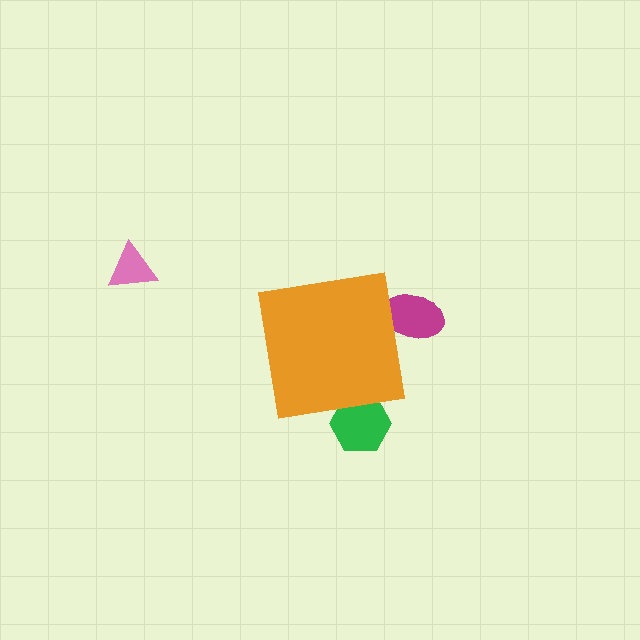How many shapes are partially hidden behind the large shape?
2 shapes are partially hidden.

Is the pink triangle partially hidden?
No, the pink triangle is fully visible.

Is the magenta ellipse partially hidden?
Yes, the magenta ellipse is partially hidden behind the orange square.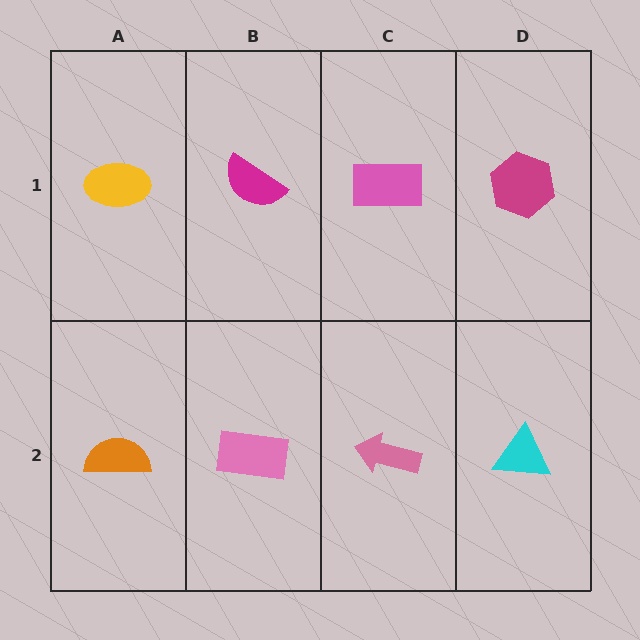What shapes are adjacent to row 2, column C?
A pink rectangle (row 1, column C), a pink rectangle (row 2, column B), a cyan triangle (row 2, column D).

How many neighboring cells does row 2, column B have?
3.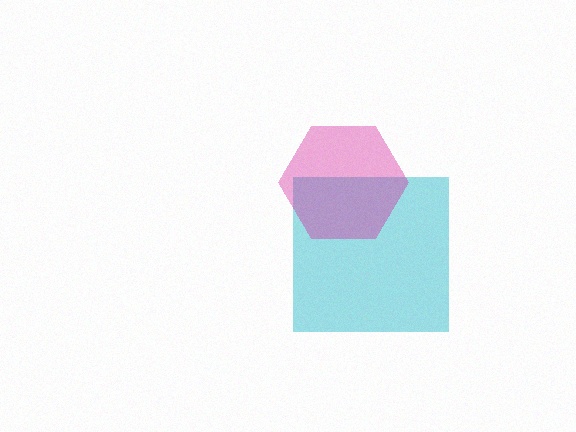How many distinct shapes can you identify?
There are 2 distinct shapes: a cyan square, a magenta hexagon.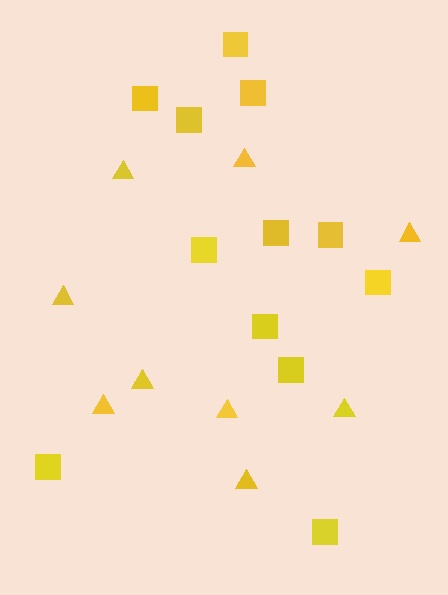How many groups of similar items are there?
There are 2 groups: one group of squares (12) and one group of triangles (9).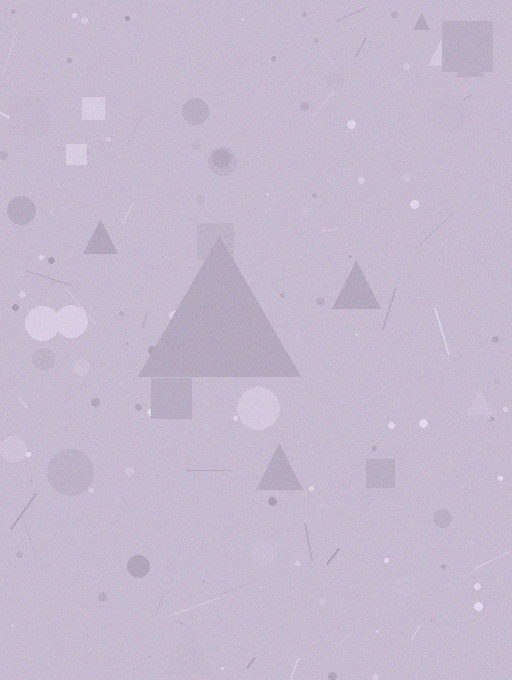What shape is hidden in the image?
A triangle is hidden in the image.